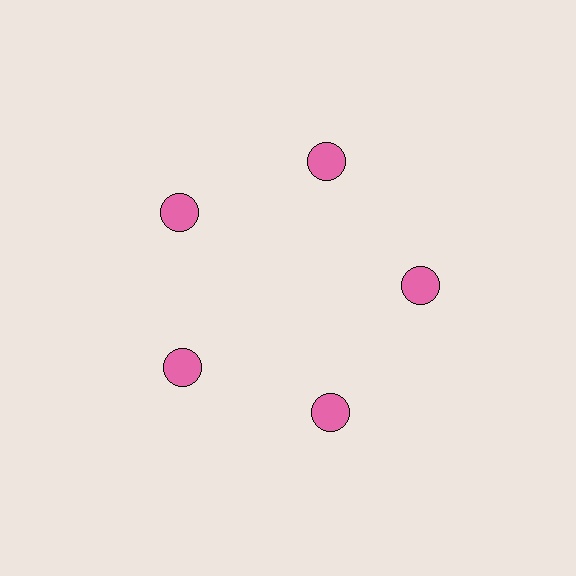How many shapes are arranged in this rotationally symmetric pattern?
There are 5 shapes, arranged in 5 groups of 1.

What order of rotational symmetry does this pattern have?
This pattern has 5-fold rotational symmetry.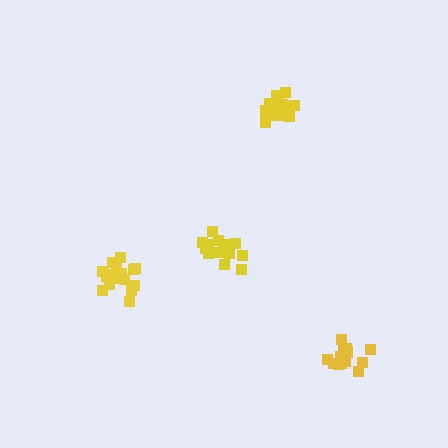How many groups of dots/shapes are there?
There are 4 groups.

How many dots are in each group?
Group 1: 18 dots, Group 2: 14 dots, Group 3: 17 dots, Group 4: 18 dots (67 total).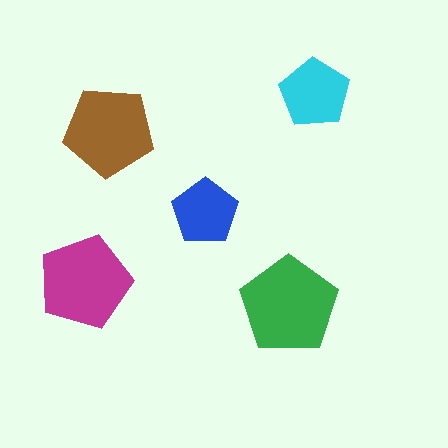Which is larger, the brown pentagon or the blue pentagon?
The brown one.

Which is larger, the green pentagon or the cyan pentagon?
The green one.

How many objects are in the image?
There are 5 objects in the image.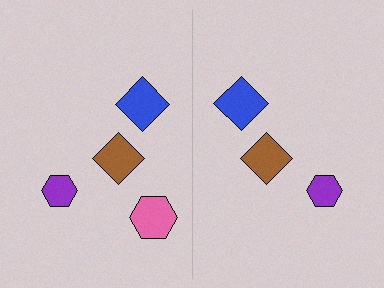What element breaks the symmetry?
A pink hexagon is missing from the right side.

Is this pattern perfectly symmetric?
No, the pattern is not perfectly symmetric. A pink hexagon is missing from the right side.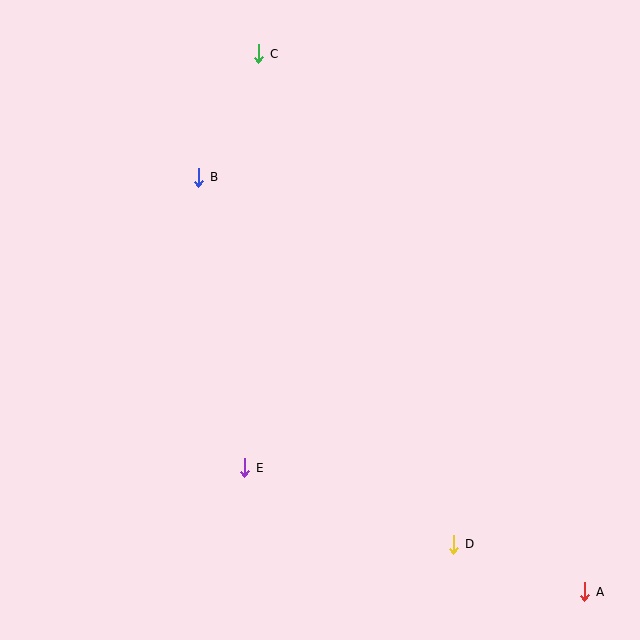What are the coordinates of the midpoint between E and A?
The midpoint between E and A is at (415, 530).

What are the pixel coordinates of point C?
Point C is at (259, 54).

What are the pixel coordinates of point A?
Point A is at (585, 592).